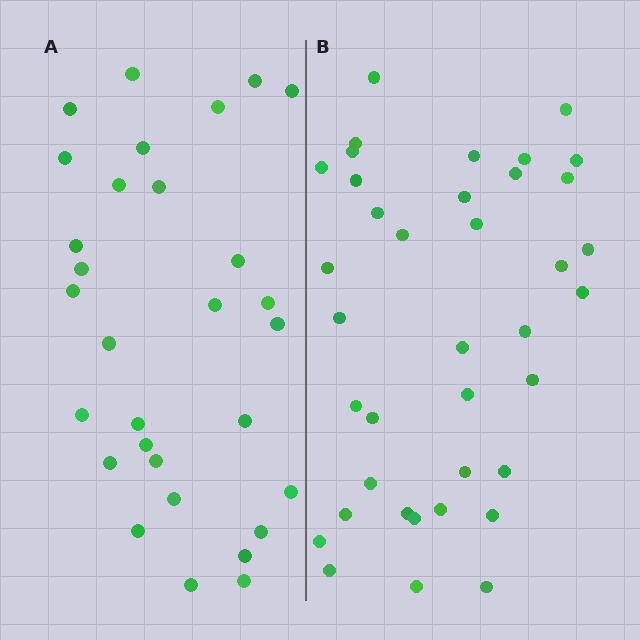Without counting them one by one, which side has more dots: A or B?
Region B (the right region) has more dots.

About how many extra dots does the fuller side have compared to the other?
Region B has roughly 8 or so more dots than region A.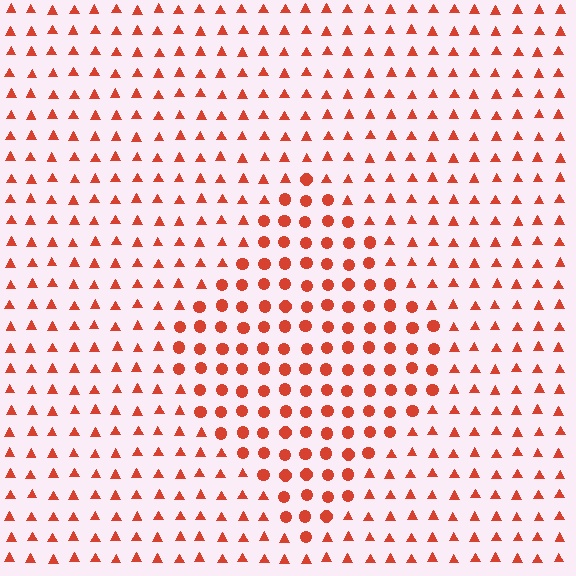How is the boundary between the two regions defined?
The boundary is defined by a change in element shape: circles inside vs. triangles outside. All elements share the same color and spacing.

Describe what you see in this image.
The image is filled with small red elements arranged in a uniform grid. A diamond-shaped region contains circles, while the surrounding area contains triangles. The boundary is defined purely by the change in element shape.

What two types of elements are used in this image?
The image uses circles inside the diamond region and triangles outside it.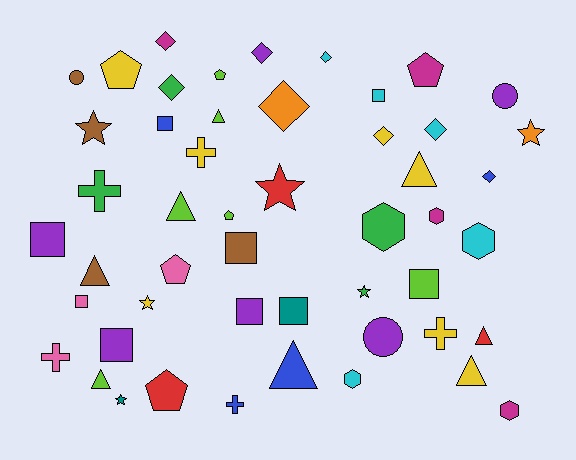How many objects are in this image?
There are 50 objects.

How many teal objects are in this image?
There are 2 teal objects.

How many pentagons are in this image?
There are 6 pentagons.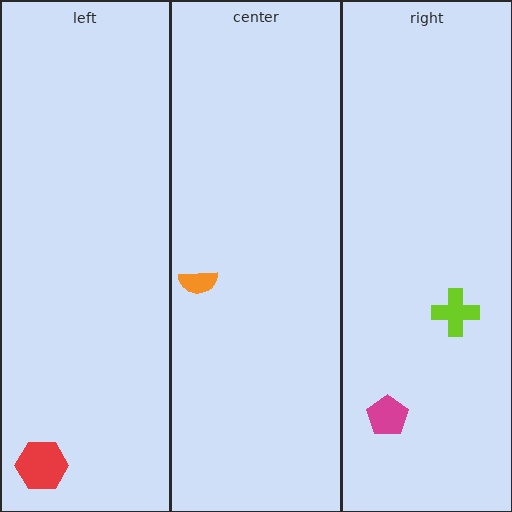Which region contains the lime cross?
The right region.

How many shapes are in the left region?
1.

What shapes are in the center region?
The orange semicircle.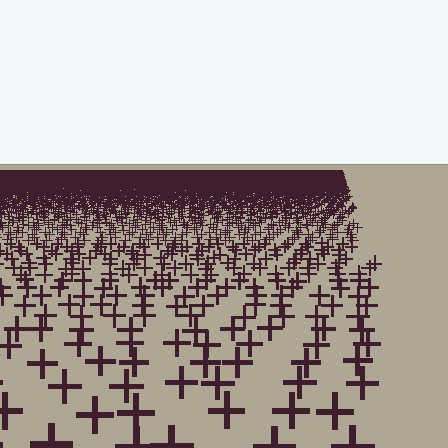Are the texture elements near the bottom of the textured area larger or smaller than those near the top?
Larger. Near the bottom, elements are closer to the viewer and appear at a bigger on-screen size.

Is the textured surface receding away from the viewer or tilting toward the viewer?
The surface is receding away from the viewer. Texture elements get smaller and denser toward the top.